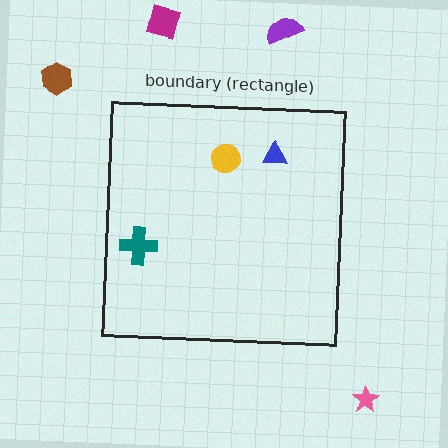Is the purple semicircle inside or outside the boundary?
Outside.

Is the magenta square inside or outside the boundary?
Outside.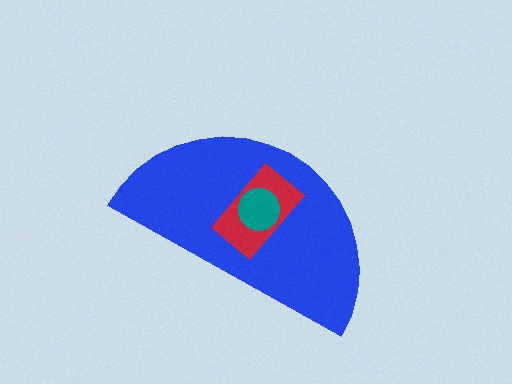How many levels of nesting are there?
3.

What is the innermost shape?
The teal circle.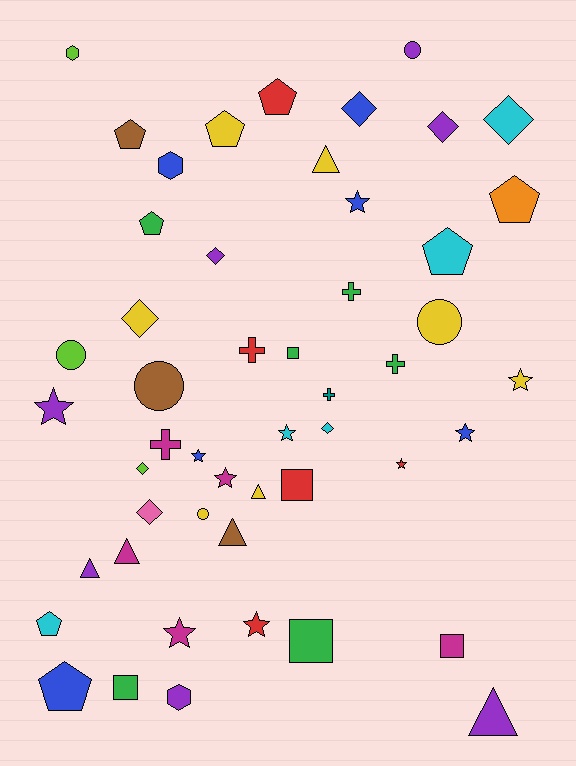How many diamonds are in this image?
There are 8 diamonds.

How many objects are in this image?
There are 50 objects.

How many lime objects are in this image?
There are 3 lime objects.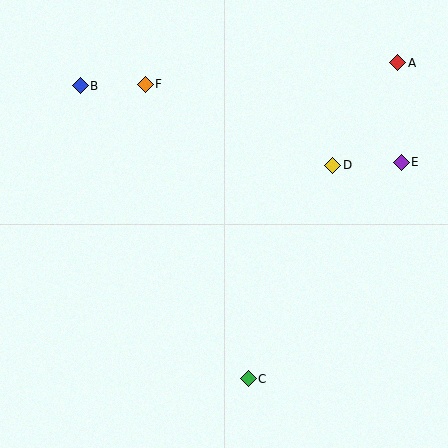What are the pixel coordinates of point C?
Point C is at (248, 379).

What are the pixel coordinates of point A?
Point A is at (398, 63).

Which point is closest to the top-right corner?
Point A is closest to the top-right corner.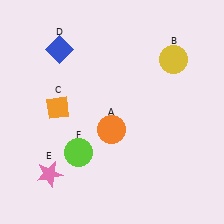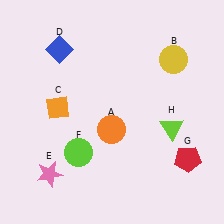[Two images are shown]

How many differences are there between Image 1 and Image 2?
There are 2 differences between the two images.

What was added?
A red pentagon (G), a lime triangle (H) were added in Image 2.